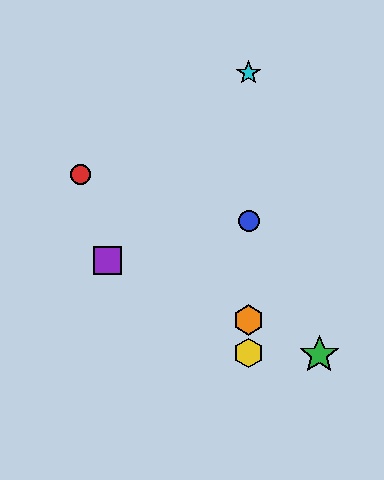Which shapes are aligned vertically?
The blue circle, the yellow hexagon, the orange hexagon, the cyan star are aligned vertically.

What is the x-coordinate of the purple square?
The purple square is at x≈108.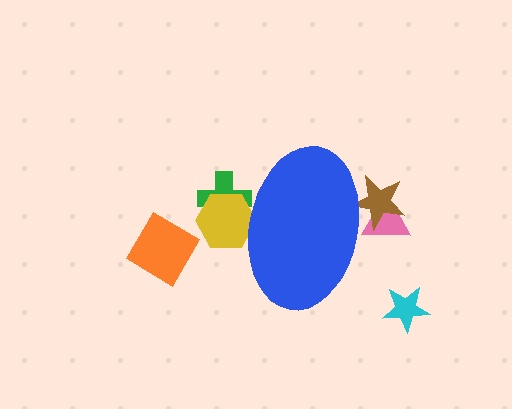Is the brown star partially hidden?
Yes, the brown star is partially hidden behind the blue ellipse.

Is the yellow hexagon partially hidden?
Yes, the yellow hexagon is partially hidden behind the blue ellipse.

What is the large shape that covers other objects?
A blue ellipse.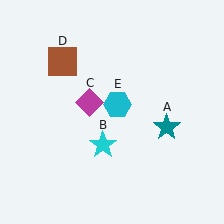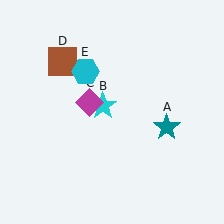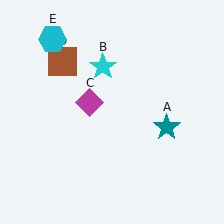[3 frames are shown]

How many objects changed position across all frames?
2 objects changed position: cyan star (object B), cyan hexagon (object E).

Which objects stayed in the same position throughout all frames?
Teal star (object A) and magenta diamond (object C) and brown square (object D) remained stationary.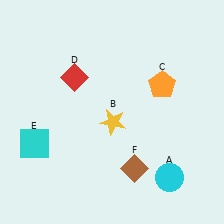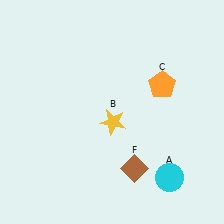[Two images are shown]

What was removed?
The cyan square (E), the red diamond (D) were removed in Image 2.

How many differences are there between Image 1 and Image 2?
There are 2 differences between the two images.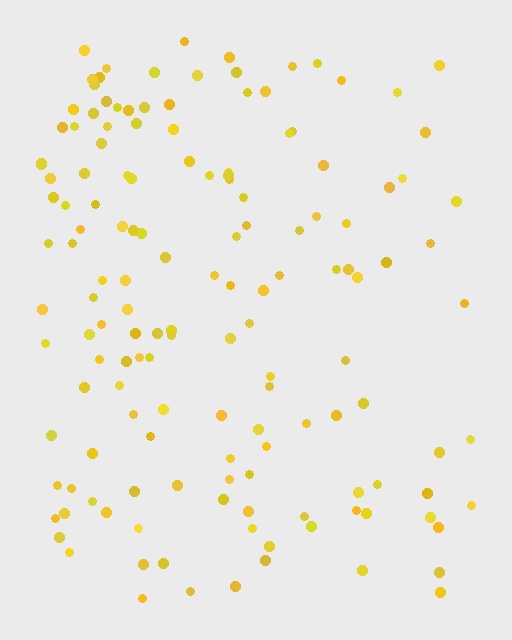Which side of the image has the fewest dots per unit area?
The right.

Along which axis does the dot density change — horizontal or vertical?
Horizontal.